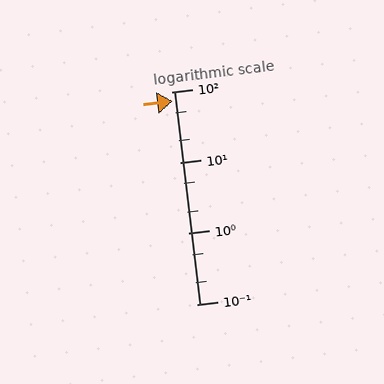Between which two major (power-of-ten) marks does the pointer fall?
The pointer is between 10 and 100.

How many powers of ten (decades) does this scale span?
The scale spans 3 decades, from 0.1 to 100.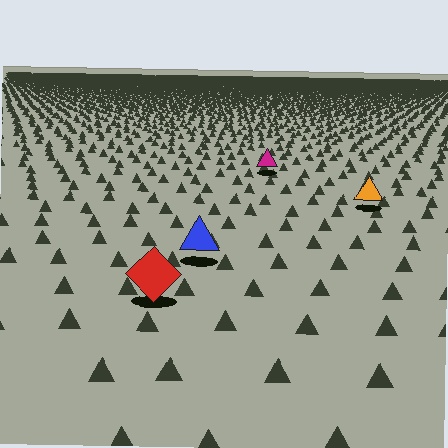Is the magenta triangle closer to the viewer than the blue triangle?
No. The blue triangle is closer — you can tell from the texture gradient: the ground texture is coarser near it.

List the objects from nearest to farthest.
From nearest to farthest: the red diamond, the blue triangle, the orange triangle, the magenta triangle.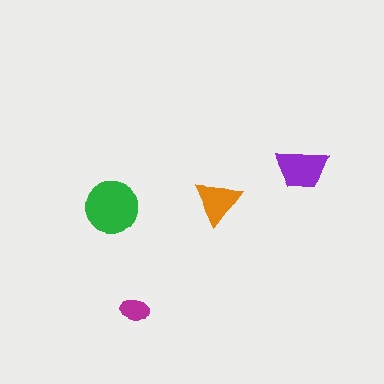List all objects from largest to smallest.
The green circle, the purple trapezoid, the orange triangle, the magenta ellipse.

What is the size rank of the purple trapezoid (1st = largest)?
2nd.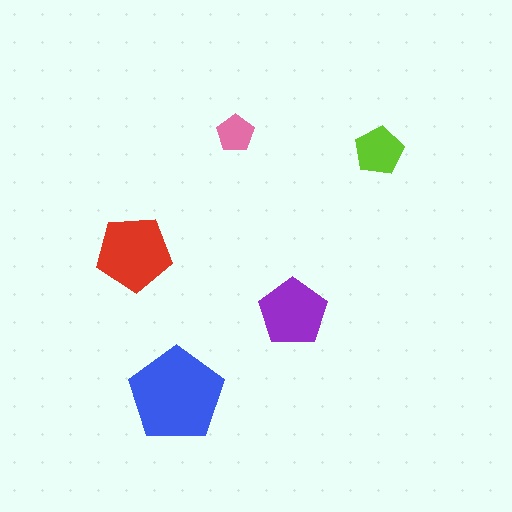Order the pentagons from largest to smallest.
the blue one, the red one, the purple one, the lime one, the pink one.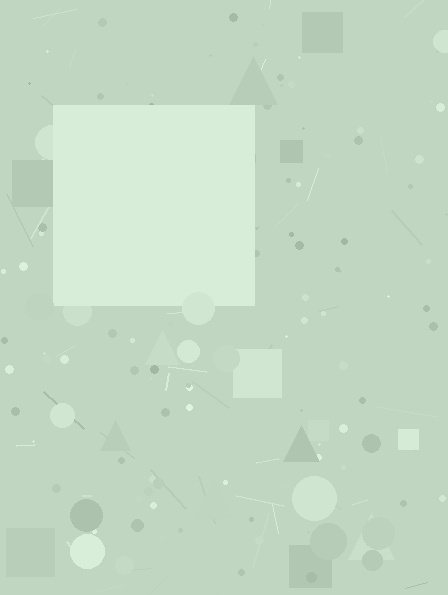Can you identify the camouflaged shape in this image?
The camouflaged shape is a square.